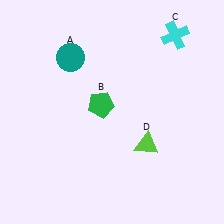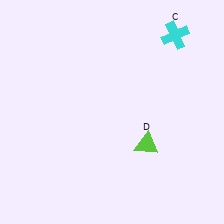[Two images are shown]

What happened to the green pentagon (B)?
The green pentagon (B) was removed in Image 2. It was in the top-left area of Image 1.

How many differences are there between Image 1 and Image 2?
There are 2 differences between the two images.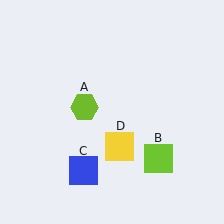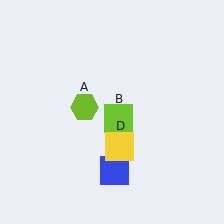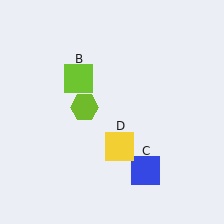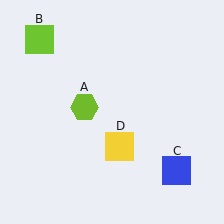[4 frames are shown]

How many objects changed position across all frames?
2 objects changed position: lime square (object B), blue square (object C).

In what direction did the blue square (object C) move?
The blue square (object C) moved right.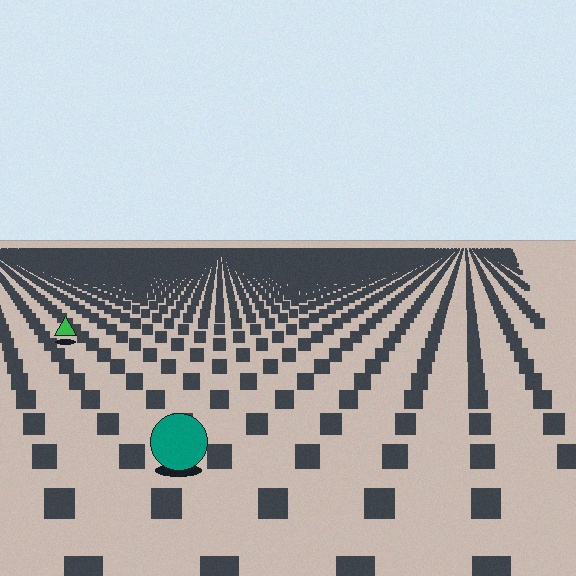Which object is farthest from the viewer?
The green triangle is farthest from the viewer. It appears smaller and the ground texture around it is denser.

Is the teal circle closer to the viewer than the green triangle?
Yes. The teal circle is closer — you can tell from the texture gradient: the ground texture is coarser near it.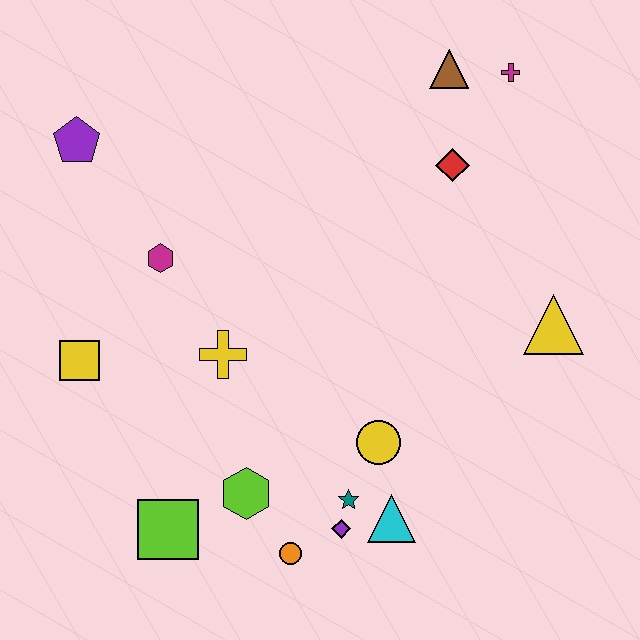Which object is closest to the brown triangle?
The magenta cross is closest to the brown triangle.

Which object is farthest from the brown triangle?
The lime square is farthest from the brown triangle.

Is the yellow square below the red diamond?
Yes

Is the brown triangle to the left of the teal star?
No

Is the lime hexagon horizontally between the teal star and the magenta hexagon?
Yes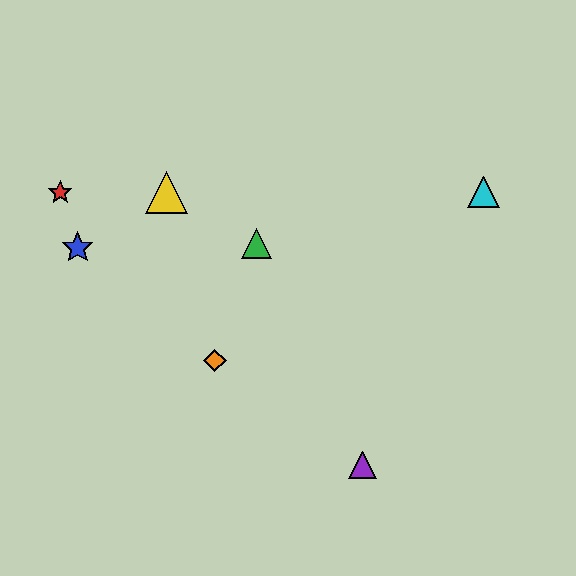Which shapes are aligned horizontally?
The red star, the yellow triangle, the cyan triangle are aligned horizontally.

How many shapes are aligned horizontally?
3 shapes (the red star, the yellow triangle, the cyan triangle) are aligned horizontally.